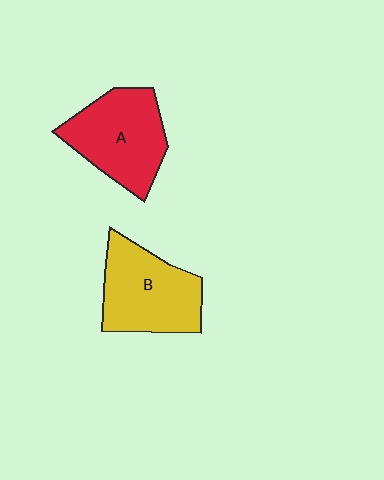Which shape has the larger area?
Shape A (red).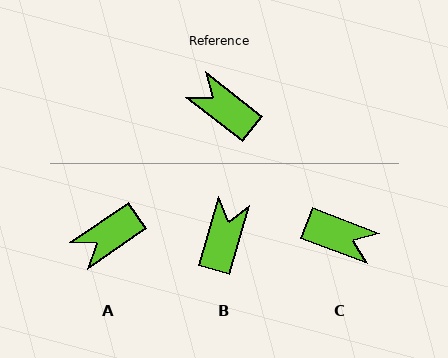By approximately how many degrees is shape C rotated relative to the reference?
Approximately 163 degrees clockwise.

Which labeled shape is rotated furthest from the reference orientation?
C, about 163 degrees away.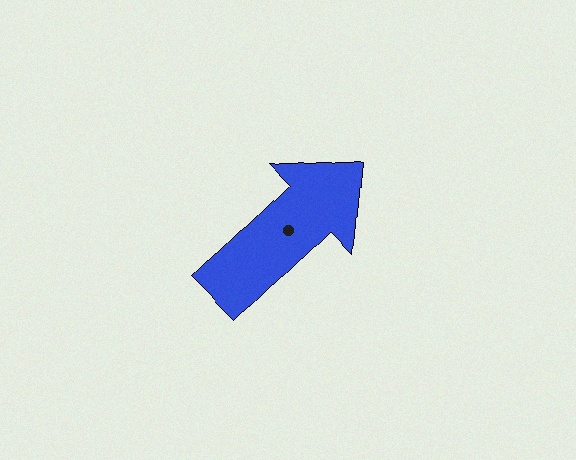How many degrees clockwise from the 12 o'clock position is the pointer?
Approximately 46 degrees.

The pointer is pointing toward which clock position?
Roughly 2 o'clock.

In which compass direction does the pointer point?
Northeast.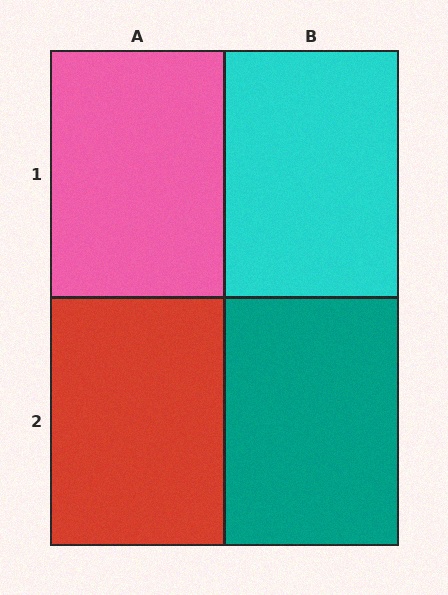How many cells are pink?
1 cell is pink.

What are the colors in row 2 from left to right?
Red, teal.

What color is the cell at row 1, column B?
Cyan.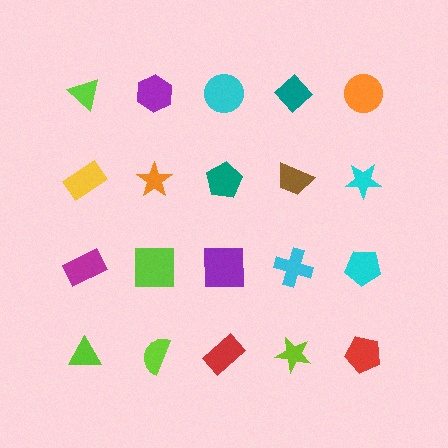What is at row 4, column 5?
A red pentagon.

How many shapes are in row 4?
5 shapes.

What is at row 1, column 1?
A lime triangle.